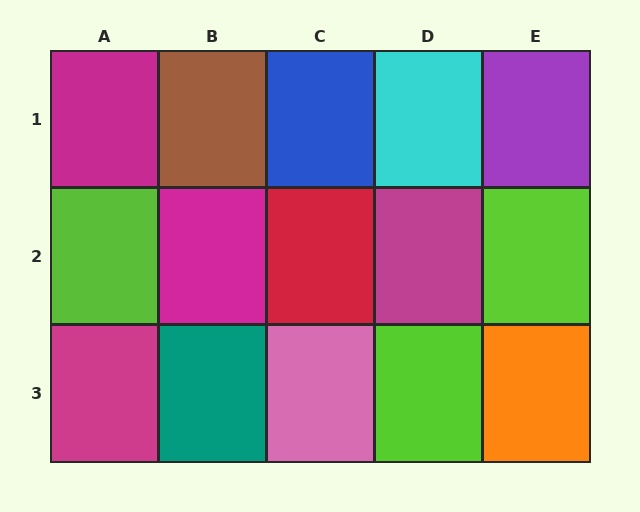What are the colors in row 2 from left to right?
Lime, magenta, red, magenta, lime.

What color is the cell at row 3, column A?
Magenta.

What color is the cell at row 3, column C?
Pink.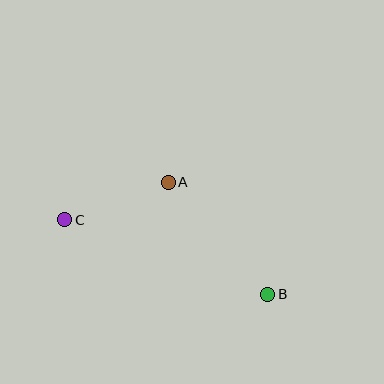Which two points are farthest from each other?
Points B and C are farthest from each other.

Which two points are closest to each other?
Points A and C are closest to each other.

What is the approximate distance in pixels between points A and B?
The distance between A and B is approximately 150 pixels.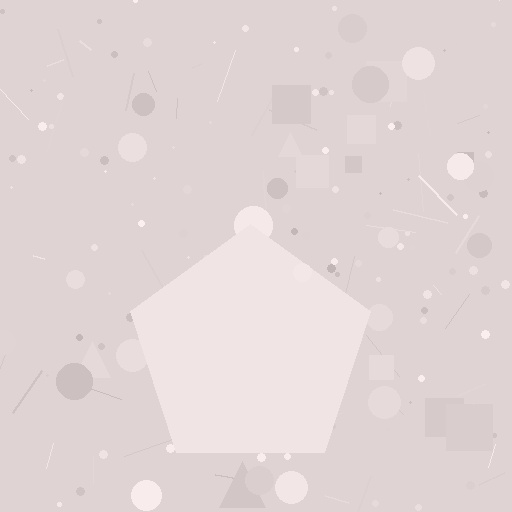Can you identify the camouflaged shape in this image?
The camouflaged shape is a pentagon.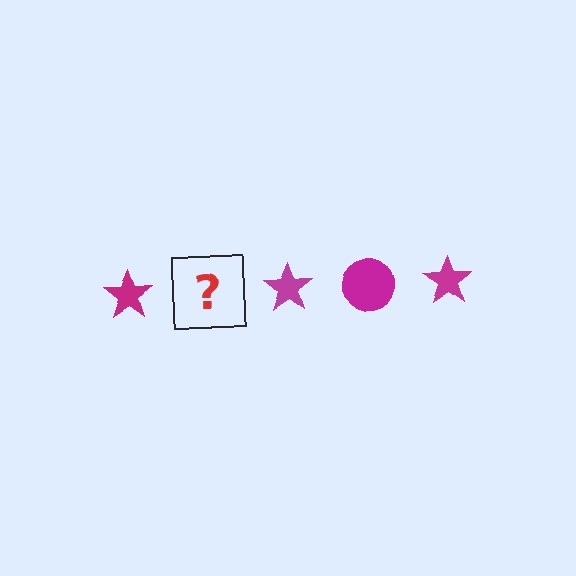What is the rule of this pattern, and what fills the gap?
The rule is that the pattern cycles through star, circle shapes in magenta. The gap should be filled with a magenta circle.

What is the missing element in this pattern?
The missing element is a magenta circle.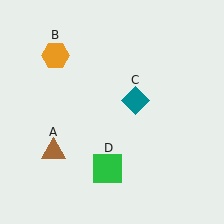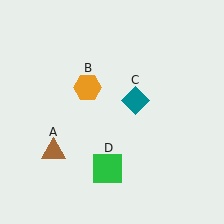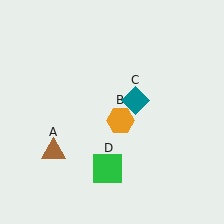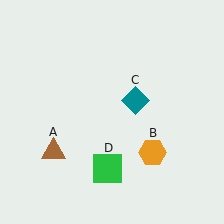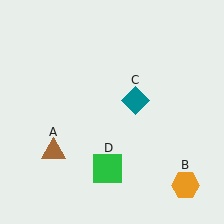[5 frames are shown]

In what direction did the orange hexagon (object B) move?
The orange hexagon (object B) moved down and to the right.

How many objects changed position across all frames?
1 object changed position: orange hexagon (object B).